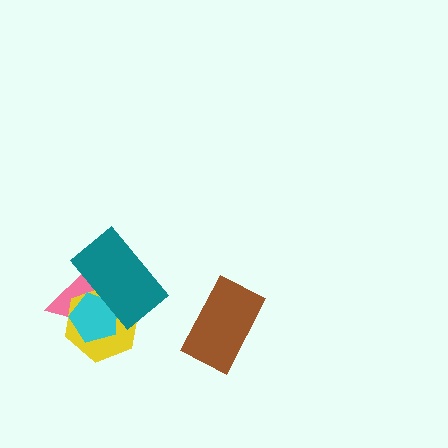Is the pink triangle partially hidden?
Yes, it is partially covered by another shape.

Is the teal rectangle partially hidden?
No, no other shape covers it.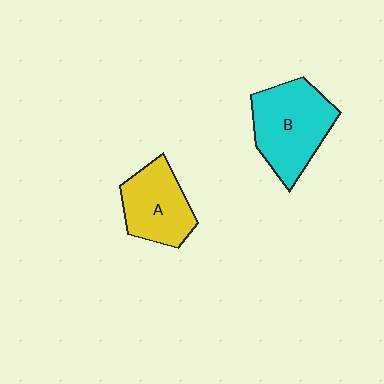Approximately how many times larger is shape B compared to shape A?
Approximately 1.3 times.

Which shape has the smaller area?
Shape A (yellow).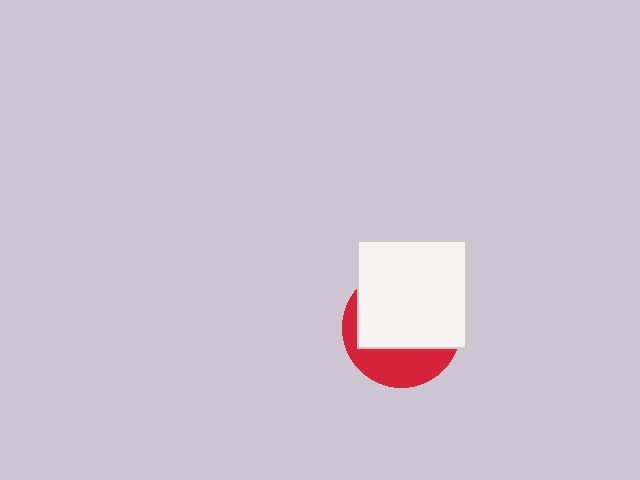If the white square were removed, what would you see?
You would see the complete red circle.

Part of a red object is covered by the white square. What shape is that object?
It is a circle.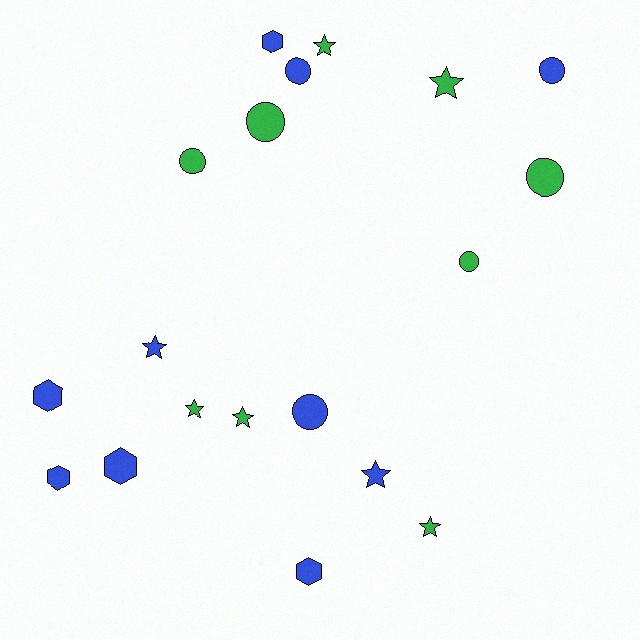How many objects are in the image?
There are 19 objects.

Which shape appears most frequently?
Circle, with 7 objects.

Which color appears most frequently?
Blue, with 10 objects.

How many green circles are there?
There are 4 green circles.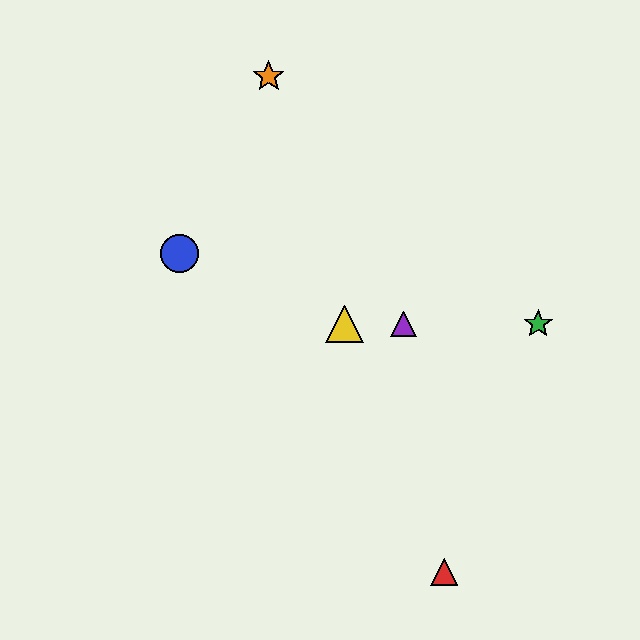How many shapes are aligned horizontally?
3 shapes (the green star, the yellow triangle, the purple triangle) are aligned horizontally.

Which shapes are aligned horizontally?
The green star, the yellow triangle, the purple triangle are aligned horizontally.